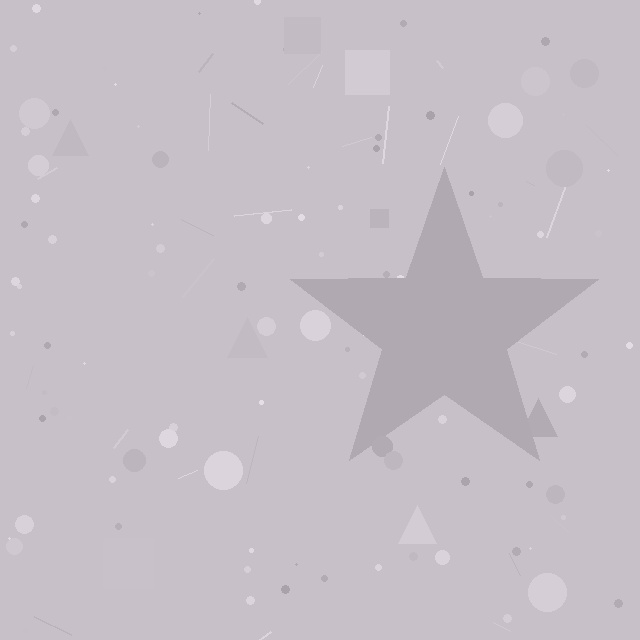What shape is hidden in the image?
A star is hidden in the image.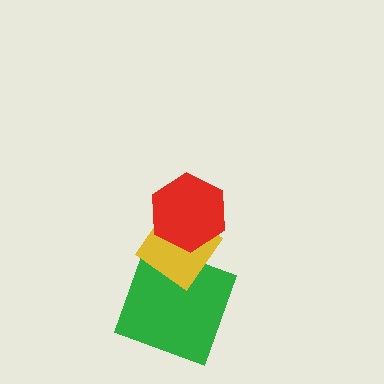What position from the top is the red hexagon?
The red hexagon is 1st from the top.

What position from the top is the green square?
The green square is 3rd from the top.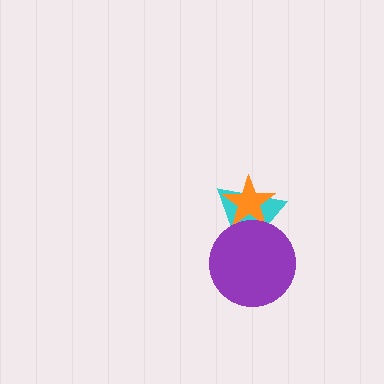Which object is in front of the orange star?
The purple circle is in front of the orange star.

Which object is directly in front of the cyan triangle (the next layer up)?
The orange star is directly in front of the cyan triangle.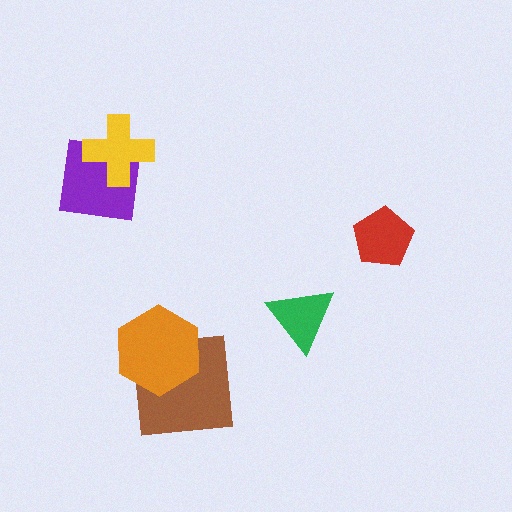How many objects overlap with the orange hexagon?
1 object overlaps with the orange hexagon.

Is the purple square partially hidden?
Yes, it is partially covered by another shape.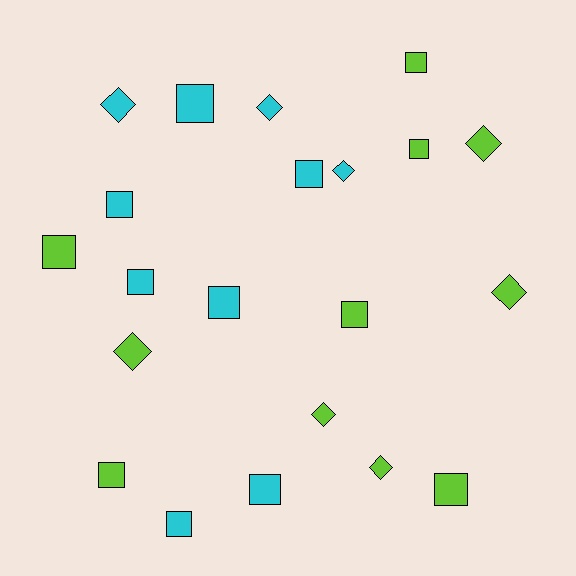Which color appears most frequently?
Lime, with 11 objects.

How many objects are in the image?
There are 21 objects.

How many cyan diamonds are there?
There are 3 cyan diamonds.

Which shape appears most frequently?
Square, with 13 objects.